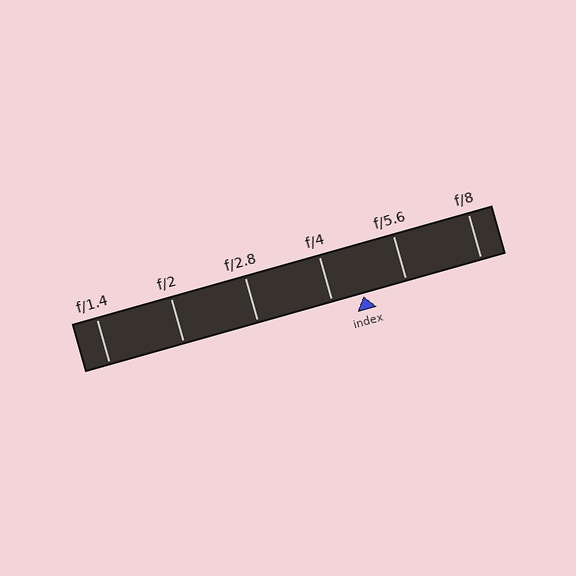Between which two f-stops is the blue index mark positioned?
The index mark is between f/4 and f/5.6.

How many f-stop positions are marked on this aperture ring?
There are 6 f-stop positions marked.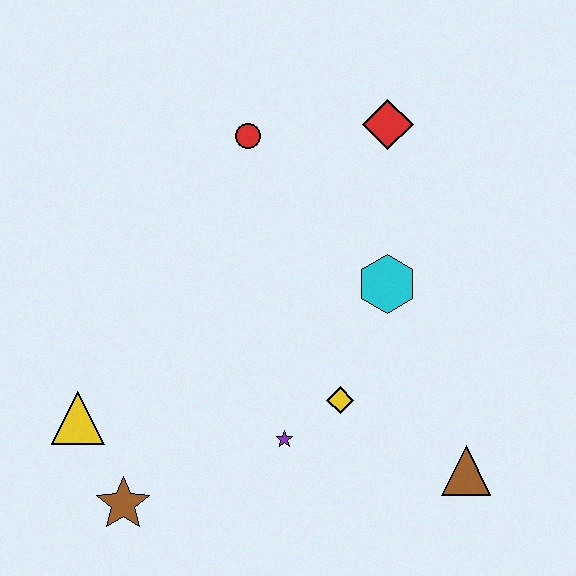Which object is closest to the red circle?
The red diamond is closest to the red circle.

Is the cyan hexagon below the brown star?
No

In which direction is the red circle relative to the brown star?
The red circle is above the brown star.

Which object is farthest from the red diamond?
The brown star is farthest from the red diamond.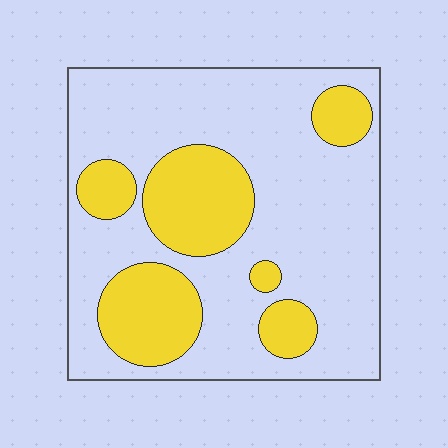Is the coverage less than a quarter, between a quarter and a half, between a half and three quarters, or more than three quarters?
Between a quarter and a half.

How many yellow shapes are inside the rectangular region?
6.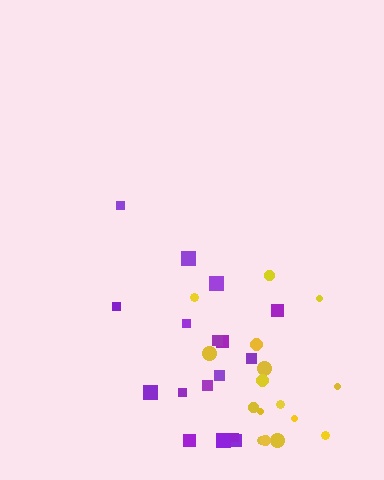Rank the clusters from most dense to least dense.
yellow, purple.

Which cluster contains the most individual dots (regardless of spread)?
Purple (17).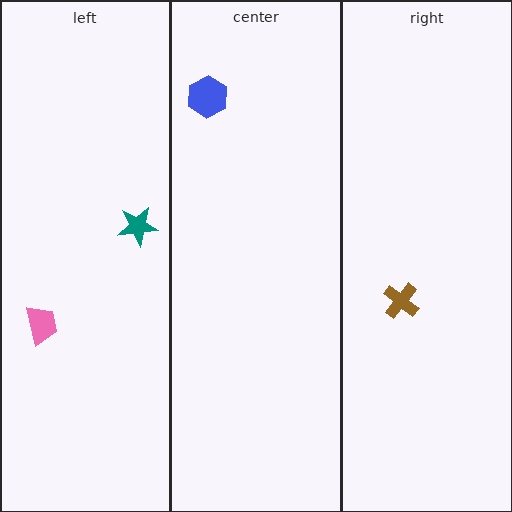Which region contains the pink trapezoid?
The left region.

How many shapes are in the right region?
1.